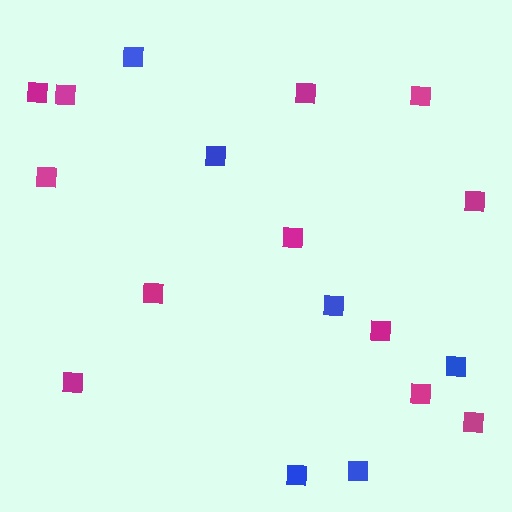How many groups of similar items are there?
There are 2 groups: one group of magenta squares (12) and one group of blue squares (6).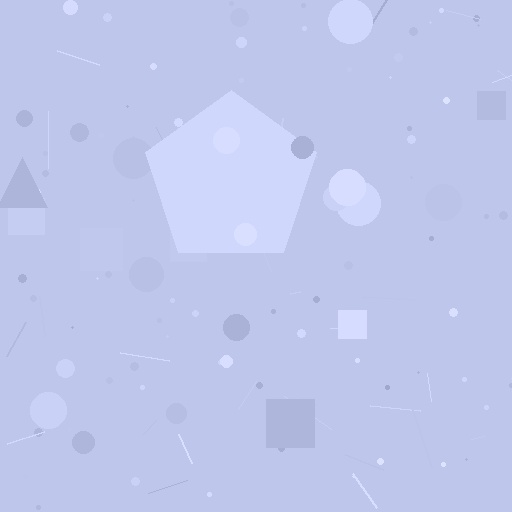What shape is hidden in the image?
A pentagon is hidden in the image.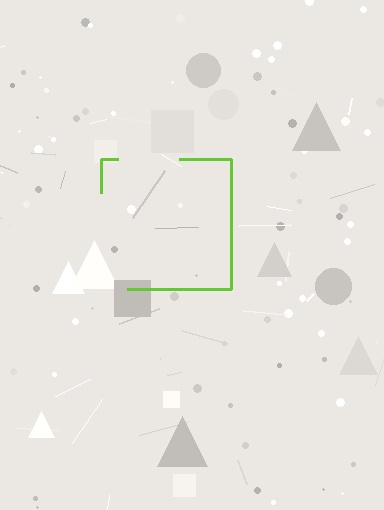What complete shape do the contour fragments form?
The contour fragments form a square.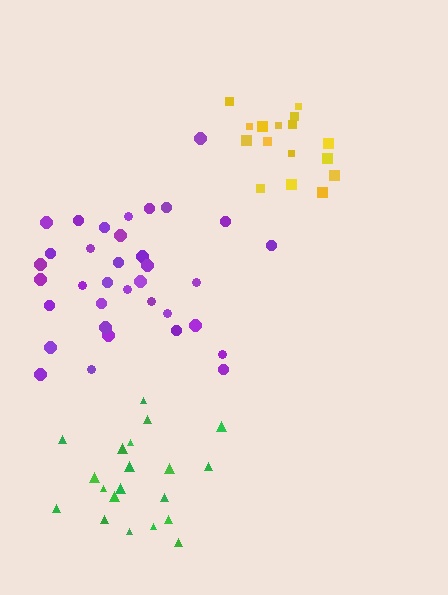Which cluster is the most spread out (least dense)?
Purple.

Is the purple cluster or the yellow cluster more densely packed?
Yellow.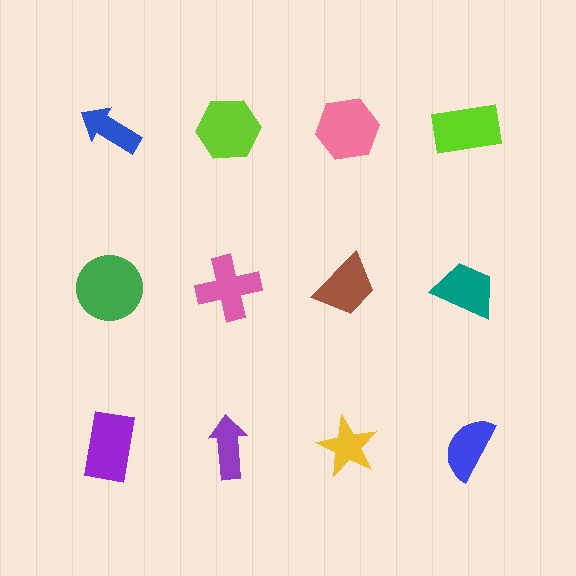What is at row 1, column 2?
A lime hexagon.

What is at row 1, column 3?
A pink hexagon.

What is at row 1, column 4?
A lime rectangle.